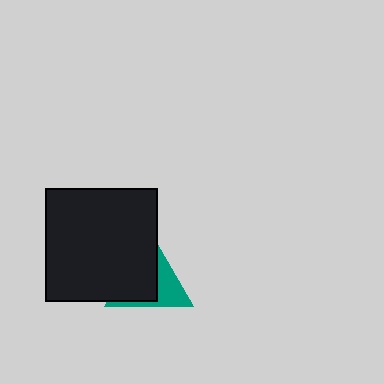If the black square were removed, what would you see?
You would see the complete teal triangle.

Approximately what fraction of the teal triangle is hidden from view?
Roughly 58% of the teal triangle is hidden behind the black square.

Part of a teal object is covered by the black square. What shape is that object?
It is a triangle.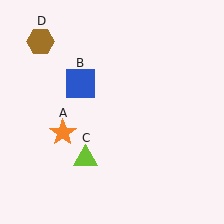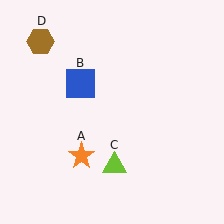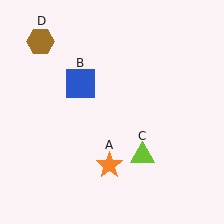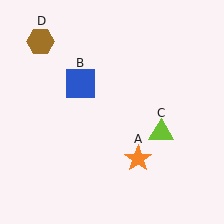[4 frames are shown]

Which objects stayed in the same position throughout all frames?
Blue square (object B) and brown hexagon (object D) remained stationary.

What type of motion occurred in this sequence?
The orange star (object A), lime triangle (object C) rotated counterclockwise around the center of the scene.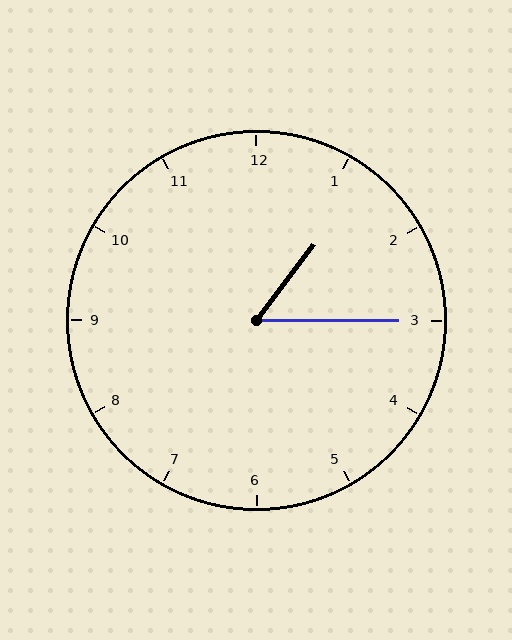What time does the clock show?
1:15.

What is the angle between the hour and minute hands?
Approximately 52 degrees.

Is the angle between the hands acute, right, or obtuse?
It is acute.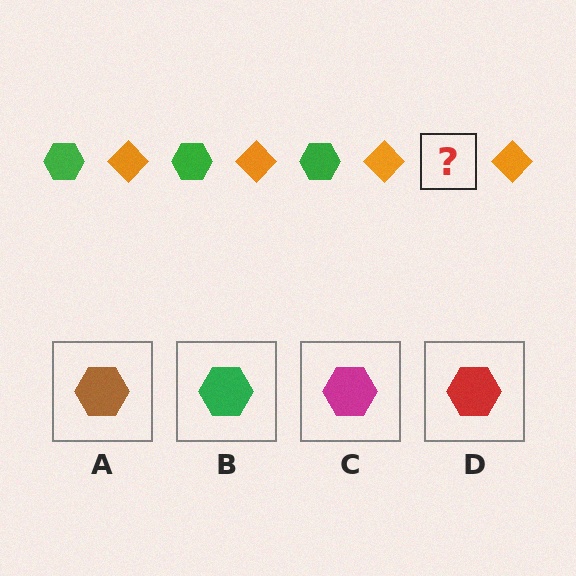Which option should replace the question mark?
Option B.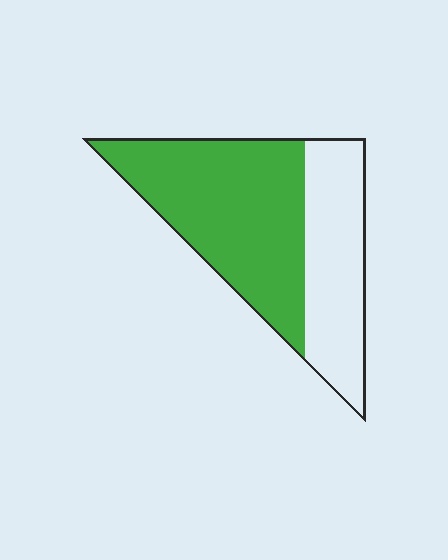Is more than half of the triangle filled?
Yes.